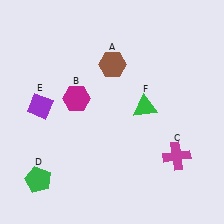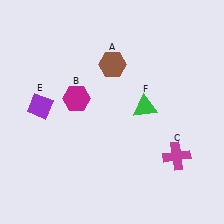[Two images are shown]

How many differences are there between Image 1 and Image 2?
There is 1 difference between the two images.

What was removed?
The green pentagon (D) was removed in Image 2.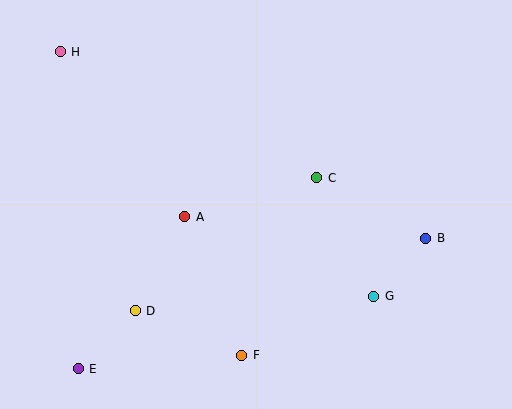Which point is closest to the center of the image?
Point C at (317, 178) is closest to the center.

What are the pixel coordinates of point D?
Point D is at (135, 311).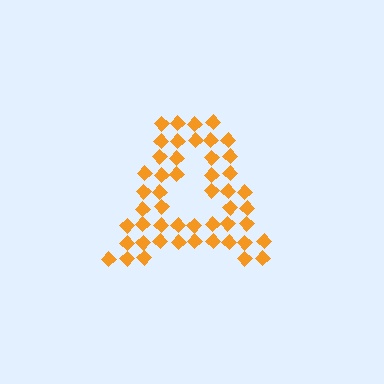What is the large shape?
The large shape is the letter A.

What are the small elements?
The small elements are diamonds.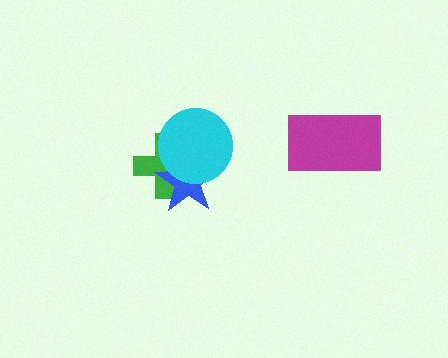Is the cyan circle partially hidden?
No, no other shape covers it.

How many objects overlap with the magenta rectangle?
0 objects overlap with the magenta rectangle.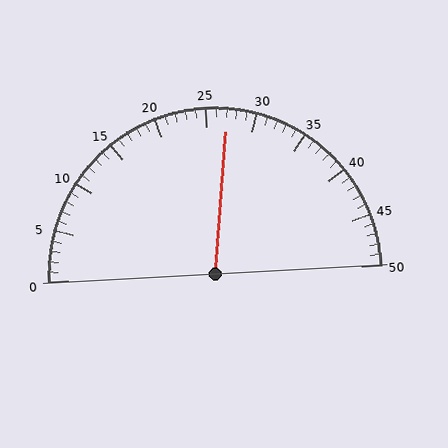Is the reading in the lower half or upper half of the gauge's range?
The reading is in the upper half of the range (0 to 50).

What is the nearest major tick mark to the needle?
The nearest major tick mark is 25.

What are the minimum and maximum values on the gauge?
The gauge ranges from 0 to 50.